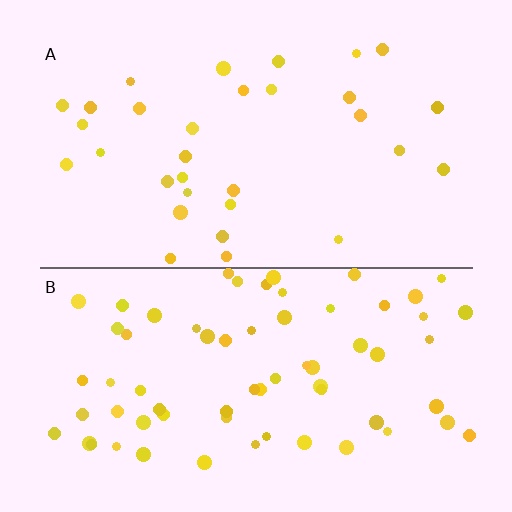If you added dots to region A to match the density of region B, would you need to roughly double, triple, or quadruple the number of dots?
Approximately double.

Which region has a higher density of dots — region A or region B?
B (the bottom).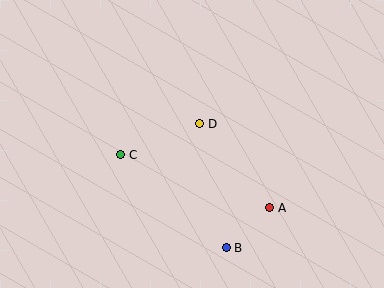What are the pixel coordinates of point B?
Point B is at (226, 248).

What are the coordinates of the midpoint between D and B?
The midpoint between D and B is at (213, 186).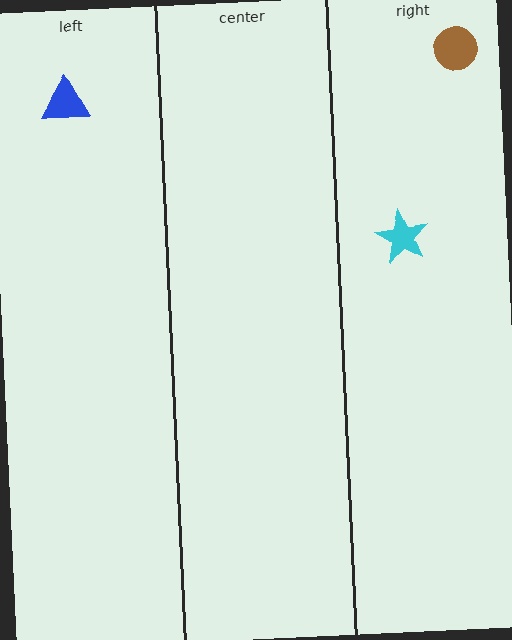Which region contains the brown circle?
The right region.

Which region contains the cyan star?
The right region.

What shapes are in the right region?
The brown circle, the cyan star.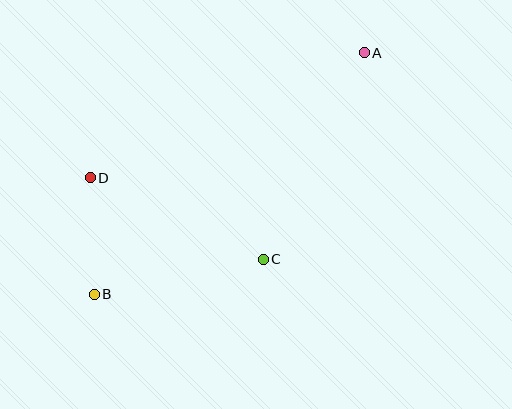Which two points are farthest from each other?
Points A and B are farthest from each other.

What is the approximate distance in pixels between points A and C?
The distance between A and C is approximately 230 pixels.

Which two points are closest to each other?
Points B and D are closest to each other.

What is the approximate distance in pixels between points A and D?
The distance between A and D is approximately 301 pixels.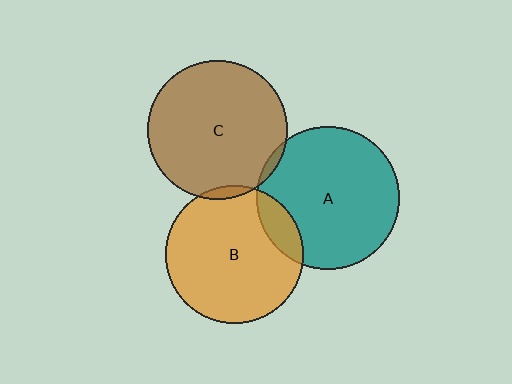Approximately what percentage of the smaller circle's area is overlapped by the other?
Approximately 5%.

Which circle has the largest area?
Circle A (teal).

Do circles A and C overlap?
Yes.